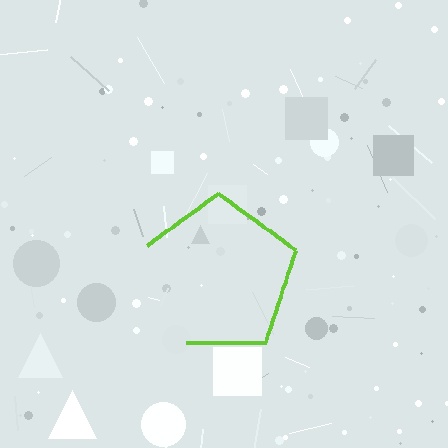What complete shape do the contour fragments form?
The contour fragments form a pentagon.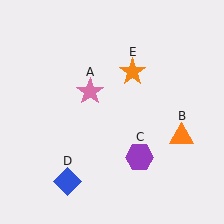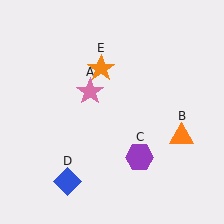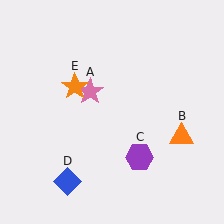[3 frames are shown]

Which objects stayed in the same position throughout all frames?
Pink star (object A) and orange triangle (object B) and purple hexagon (object C) and blue diamond (object D) remained stationary.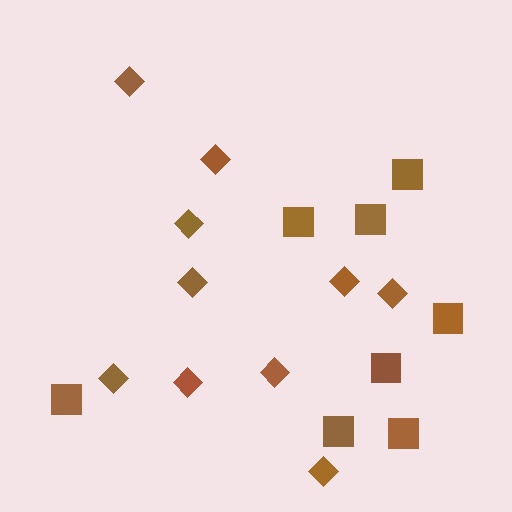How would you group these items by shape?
There are 2 groups: one group of squares (8) and one group of diamonds (10).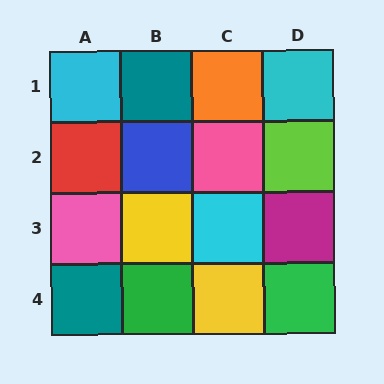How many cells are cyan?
3 cells are cyan.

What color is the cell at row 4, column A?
Teal.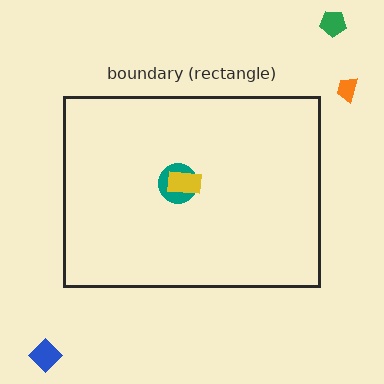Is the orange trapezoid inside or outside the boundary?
Outside.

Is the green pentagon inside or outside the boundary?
Outside.